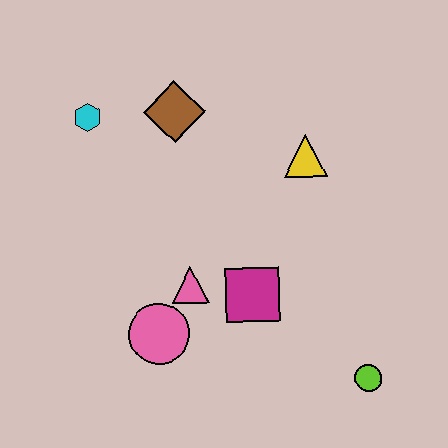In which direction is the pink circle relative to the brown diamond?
The pink circle is below the brown diamond.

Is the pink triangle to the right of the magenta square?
No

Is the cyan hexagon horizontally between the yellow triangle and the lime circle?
No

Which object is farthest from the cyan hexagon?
The lime circle is farthest from the cyan hexagon.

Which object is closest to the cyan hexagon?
The brown diamond is closest to the cyan hexagon.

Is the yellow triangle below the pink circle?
No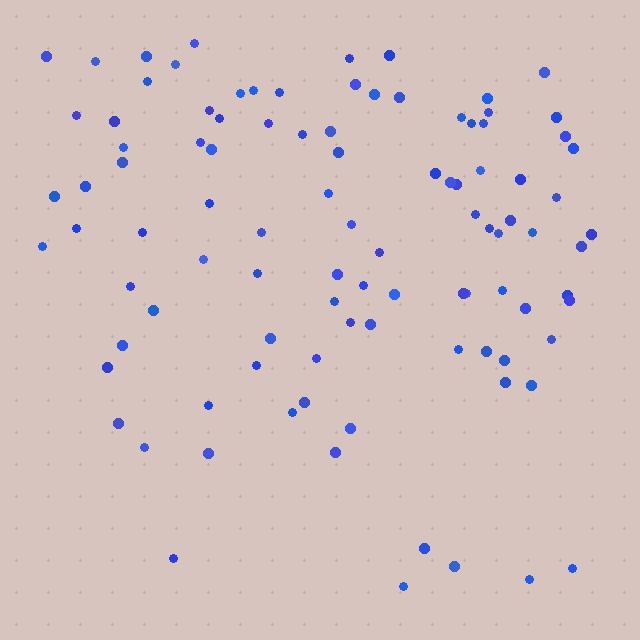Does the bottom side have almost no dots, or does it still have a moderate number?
Still a moderate number, just noticeably fewer than the top.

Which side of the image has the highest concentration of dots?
The top.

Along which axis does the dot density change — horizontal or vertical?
Vertical.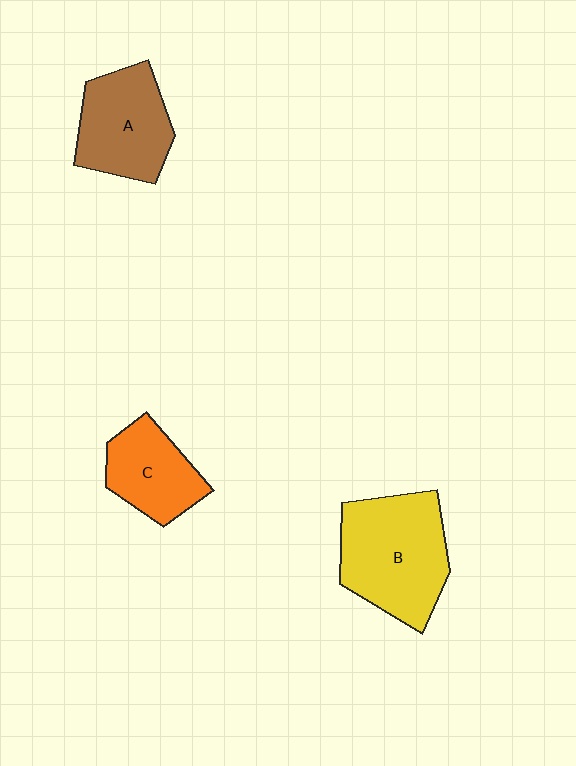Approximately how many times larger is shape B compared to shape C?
Approximately 1.7 times.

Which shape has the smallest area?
Shape C (orange).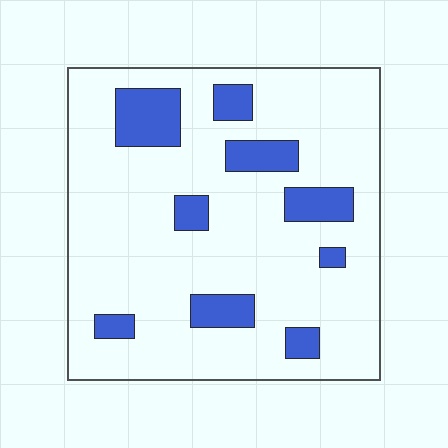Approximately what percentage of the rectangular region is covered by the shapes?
Approximately 15%.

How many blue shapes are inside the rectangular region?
9.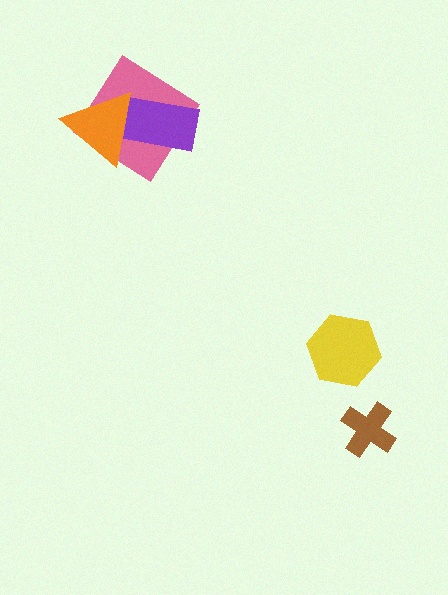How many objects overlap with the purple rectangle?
2 objects overlap with the purple rectangle.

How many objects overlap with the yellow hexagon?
0 objects overlap with the yellow hexagon.